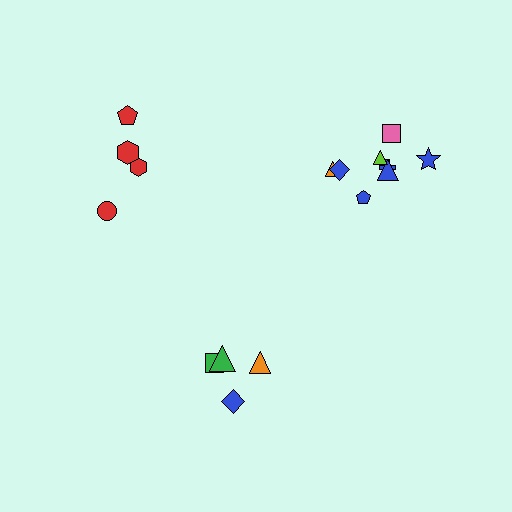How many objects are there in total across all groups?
There are 16 objects.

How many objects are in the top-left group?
There are 4 objects.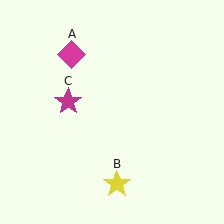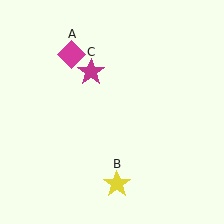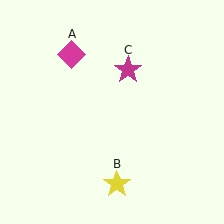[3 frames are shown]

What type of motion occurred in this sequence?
The magenta star (object C) rotated clockwise around the center of the scene.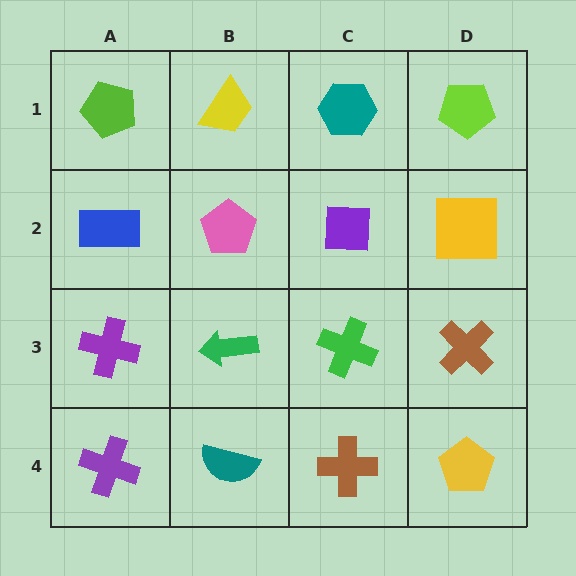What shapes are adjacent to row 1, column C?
A purple square (row 2, column C), a yellow trapezoid (row 1, column B), a lime pentagon (row 1, column D).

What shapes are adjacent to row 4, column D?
A brown cross (row 3, column D), a brown cross (row 4, column C).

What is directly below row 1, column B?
A pink pentagon.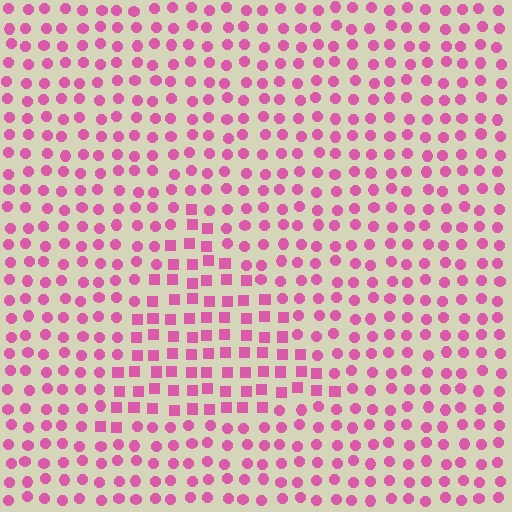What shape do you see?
I see a triangle.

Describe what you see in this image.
The image is filled with small pink elements arranged in a uniform grid. A triangle-shaped region contains squares, while the surrounding area contains circles. The boundary is defined purely by the change in element shape.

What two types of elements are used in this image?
The image uses squares inside the triangle region and circles outside it.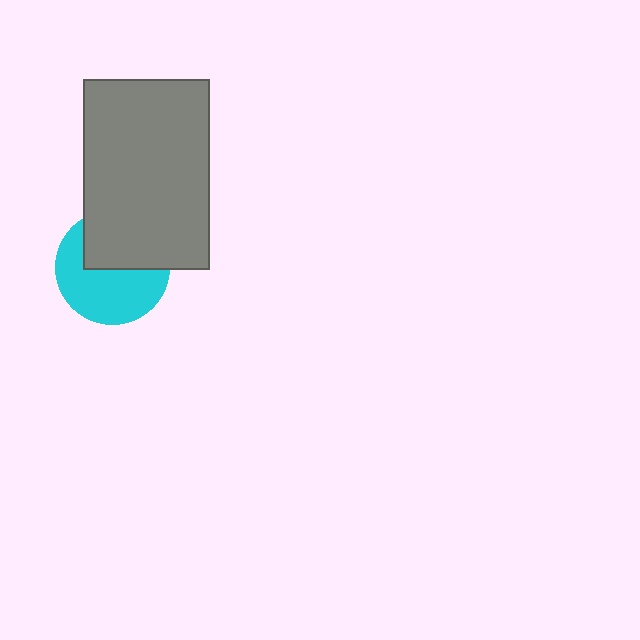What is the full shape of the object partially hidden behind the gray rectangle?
The partially hidden object is a cyan circle.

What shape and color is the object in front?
The object in front is a gray rectangle.